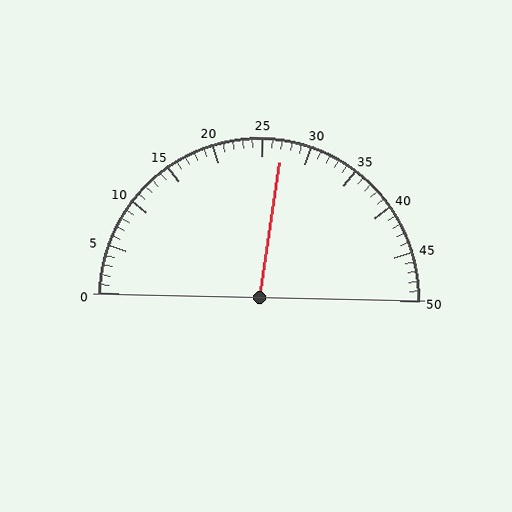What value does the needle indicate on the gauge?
The needle indicates approximately 27.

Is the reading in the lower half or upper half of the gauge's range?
The reading is in the upper half of the range (0 to 50).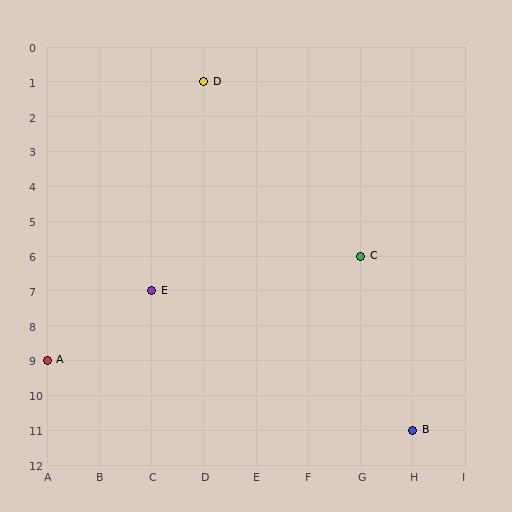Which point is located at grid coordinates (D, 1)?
Point D is at (D, 1).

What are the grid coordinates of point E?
Point E is at grid coordinates (C, 7).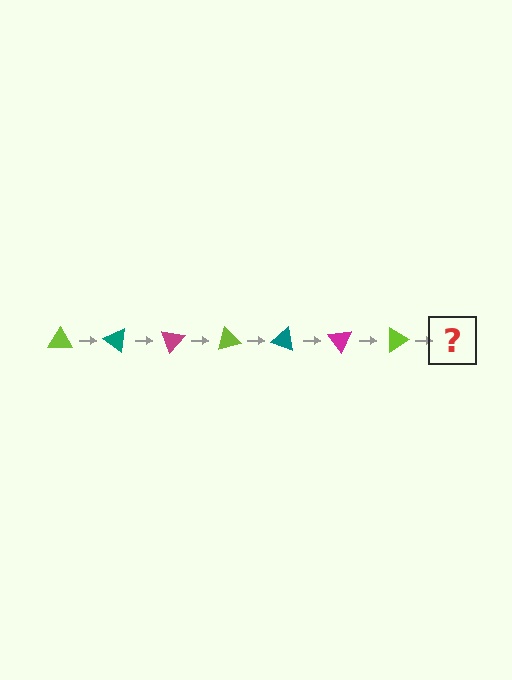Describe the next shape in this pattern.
It should be a teal triangle, rotated 245 degrees from the start.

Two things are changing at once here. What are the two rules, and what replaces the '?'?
The two rules are that it rotates 35 degrees each step and the color cycles through lime, teal, and magenta. The '?' should be a teal triangle, rotated 245 degrees from the start.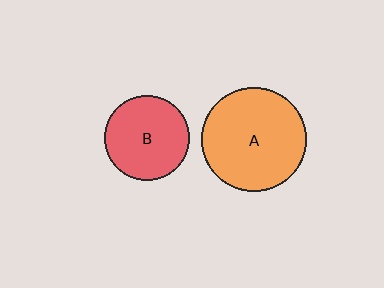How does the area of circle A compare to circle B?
Approximately 1.5 times.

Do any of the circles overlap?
No, none of the circles overlap.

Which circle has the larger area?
Circle A (orange).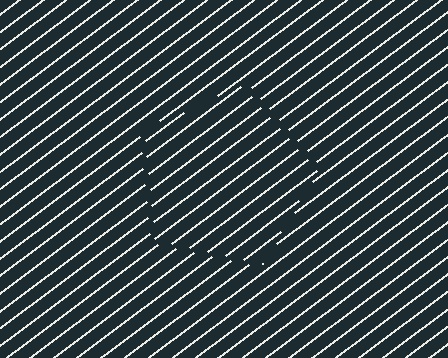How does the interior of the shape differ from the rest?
The interior of the shape contains the same grating, shifted by half a period — the contour is defined by the phase discontinuity where line-ends from the inner and outer gratings abut.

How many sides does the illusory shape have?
5 sides — the line-ends trace a pentagon.